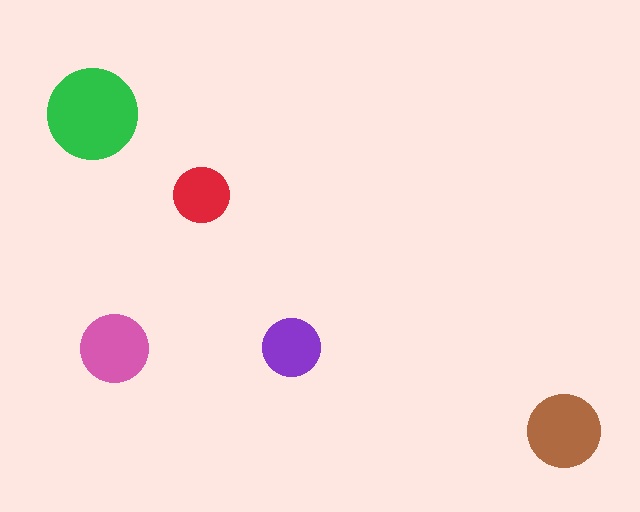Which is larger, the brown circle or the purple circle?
The brown one.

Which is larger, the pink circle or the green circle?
The green one.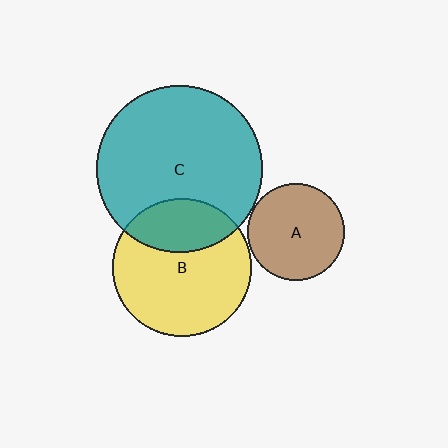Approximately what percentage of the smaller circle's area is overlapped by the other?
Approximately 30%.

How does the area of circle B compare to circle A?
Approximately 2.0 times.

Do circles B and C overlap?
Yes.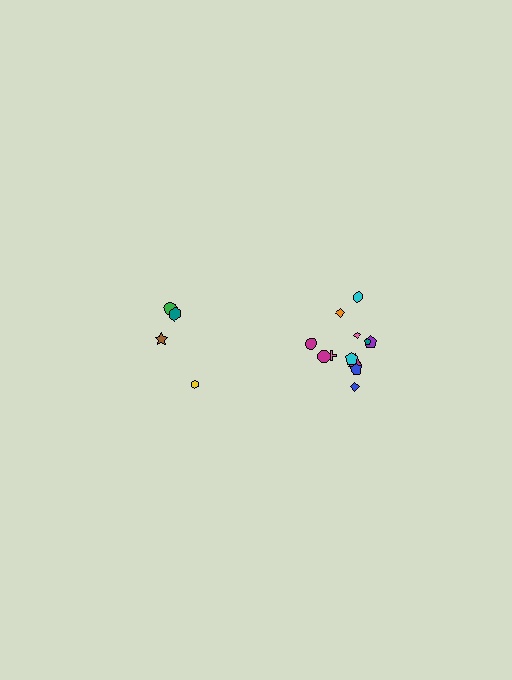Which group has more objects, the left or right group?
The right group.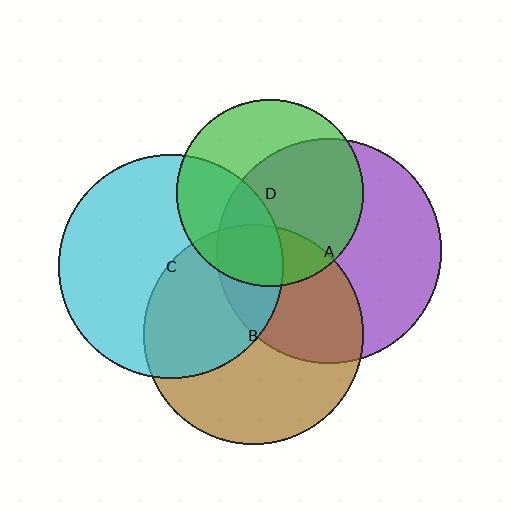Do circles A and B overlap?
Yes.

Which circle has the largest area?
Circle A (purple).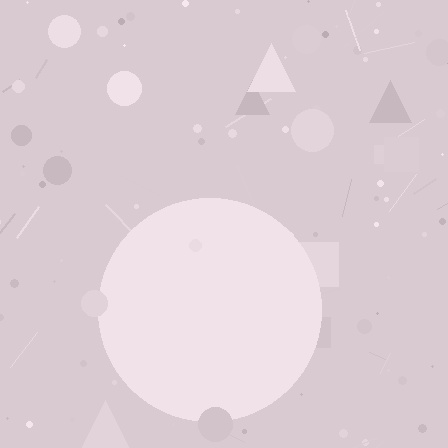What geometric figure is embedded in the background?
A circle is embedded in the background.